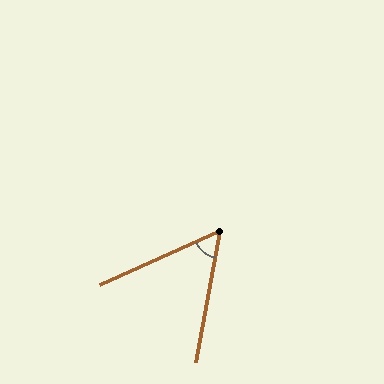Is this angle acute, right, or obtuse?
It is acute.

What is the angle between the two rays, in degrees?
Approximately 55 degrees.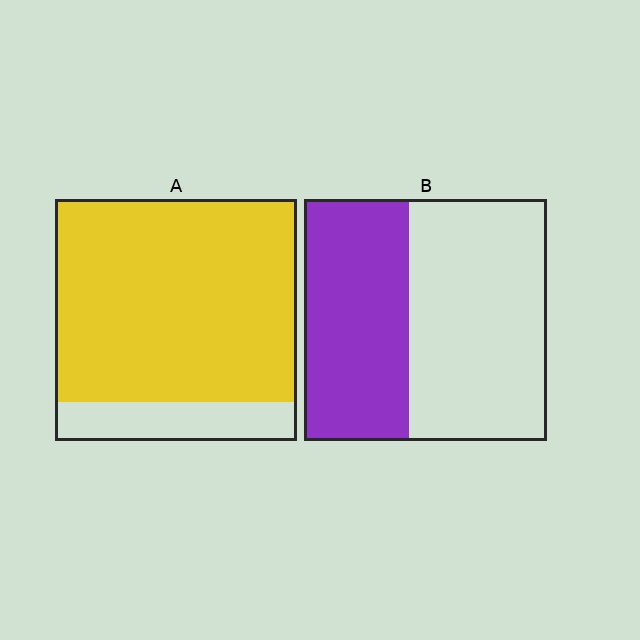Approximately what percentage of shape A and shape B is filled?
A is approximately 85% and B is approximately 45%.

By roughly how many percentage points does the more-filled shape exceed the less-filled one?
By roughly 40 percentage points (A over B).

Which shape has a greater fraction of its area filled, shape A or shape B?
Shape A.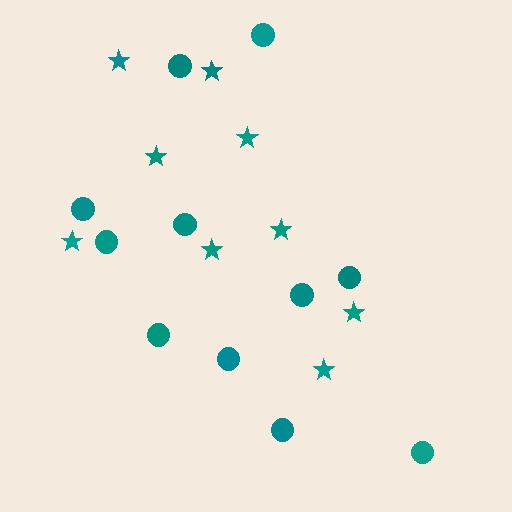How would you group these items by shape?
There are 2 groups: one group of stars (9) and one group of circles (11).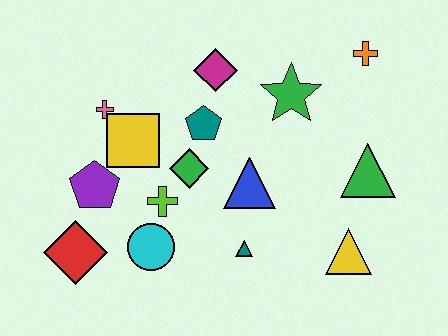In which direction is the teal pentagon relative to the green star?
The teal pentagon is to the left of the green star.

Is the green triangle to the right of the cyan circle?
Yes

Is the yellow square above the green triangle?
Yes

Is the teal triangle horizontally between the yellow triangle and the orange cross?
No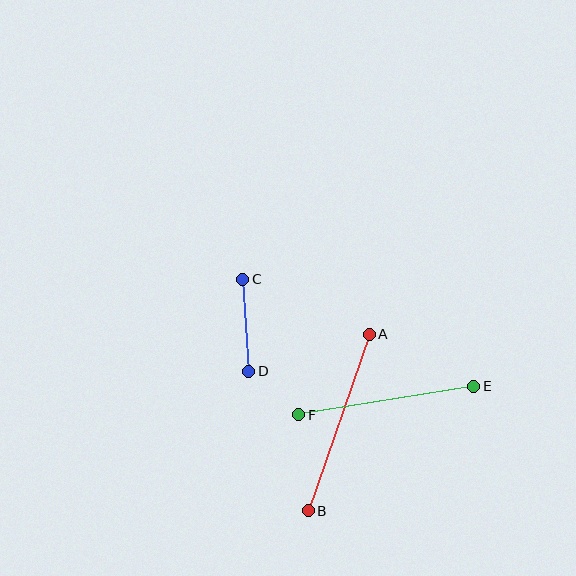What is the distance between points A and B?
The distance is approximately 187 pixels.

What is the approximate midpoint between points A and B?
The midpoint is at approximately (339, 422) pixels.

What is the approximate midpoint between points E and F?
The midpoint is at approximately (386, 401) pixels.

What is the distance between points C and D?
The distance is approximately 92 pixels.